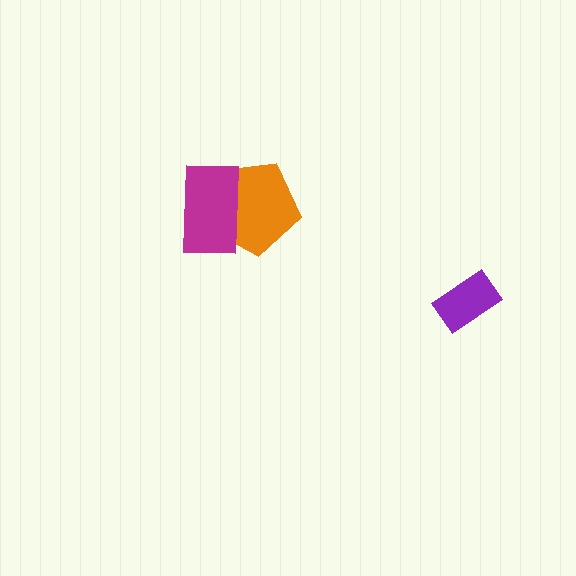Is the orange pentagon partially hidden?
Yes, it is partially covered by another shape.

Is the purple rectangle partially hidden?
No, no other shape covers it.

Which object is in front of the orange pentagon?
The magenta rectangle is in front of the orange pentagon.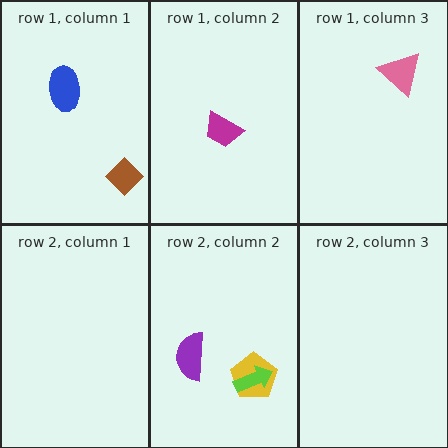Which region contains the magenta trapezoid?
The row 1, column 2 region.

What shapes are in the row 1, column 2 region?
The magenta trapezoid.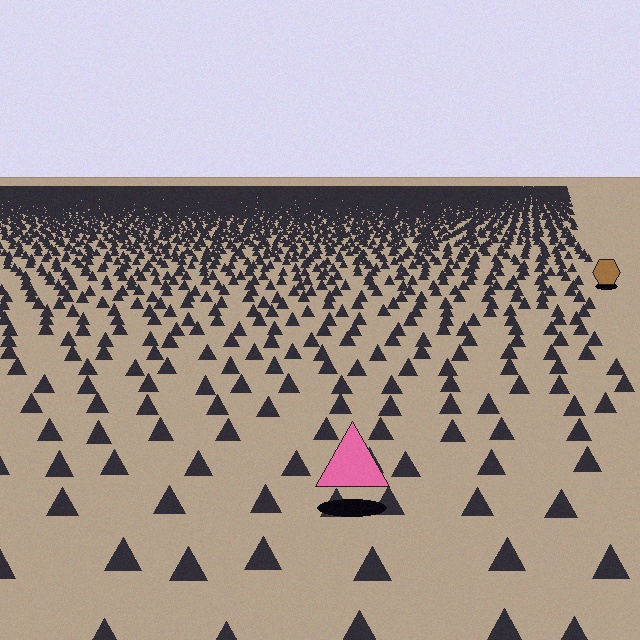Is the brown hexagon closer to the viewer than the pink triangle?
No. The pink triangle is closer — you can tell from the texture gradient: the ground texture is coarser near it.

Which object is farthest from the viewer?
The brown hexagon is farthest from the viewer. It appears smaller and the ground texture around it is denser.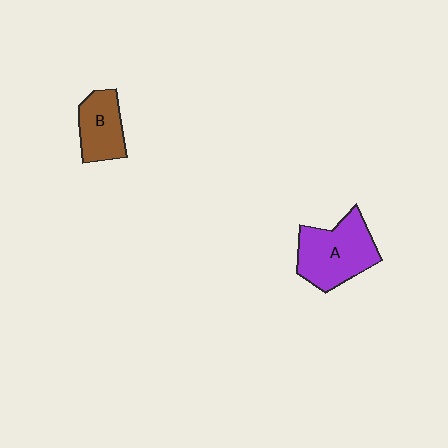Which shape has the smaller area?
Shape B (brown).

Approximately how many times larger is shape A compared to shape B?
Approximately 1.6 times.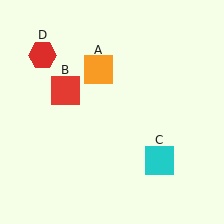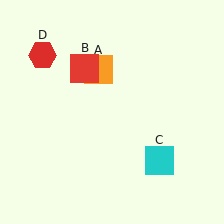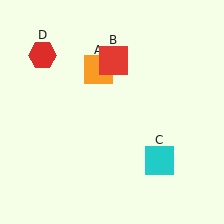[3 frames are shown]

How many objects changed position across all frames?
1 object changed position: red square (object B).